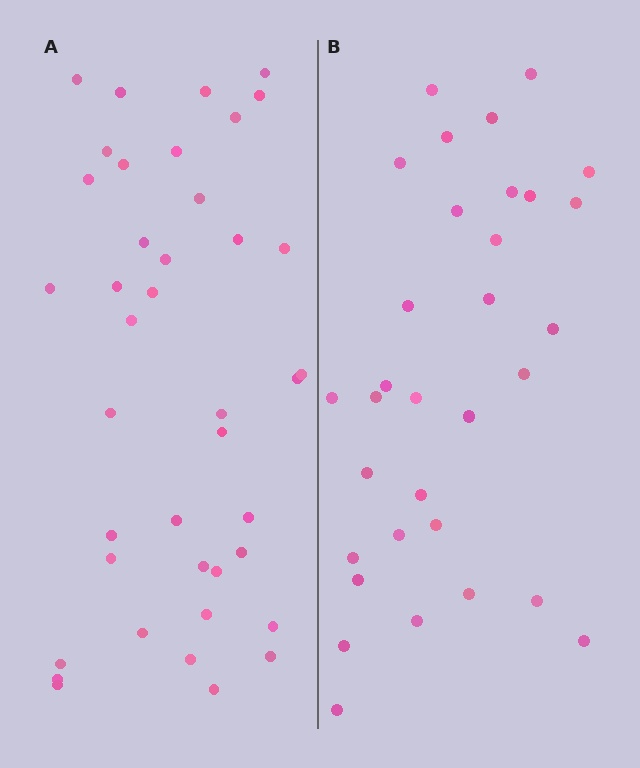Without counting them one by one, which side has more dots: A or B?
Region A (the left region) has more dots.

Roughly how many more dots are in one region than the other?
Region A has roughly 8 or so more dots than region B.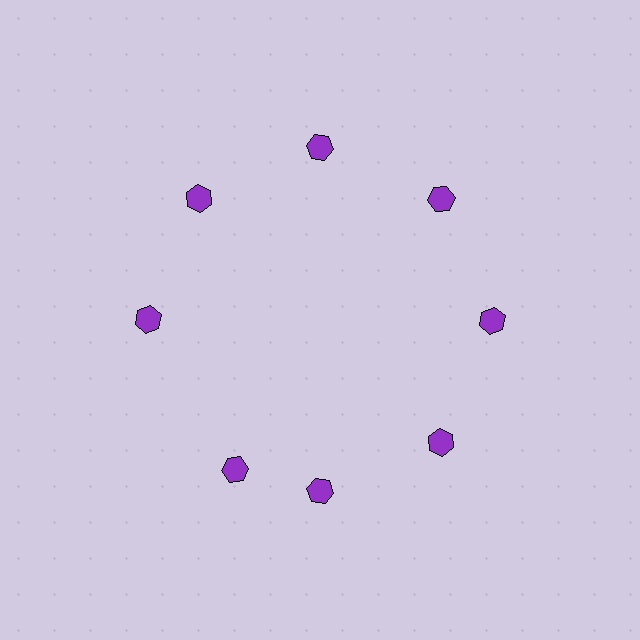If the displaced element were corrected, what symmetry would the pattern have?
It would have 8-fold rotational symmetry — the pattern would map onto itself every 45 degrees.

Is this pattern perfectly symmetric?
No. The 8 purple hexagons are arranged in a ring, but one element near the 8 o'clock position is rotated out of alignment along the ring, breaking the 8-fold rotational symmetry.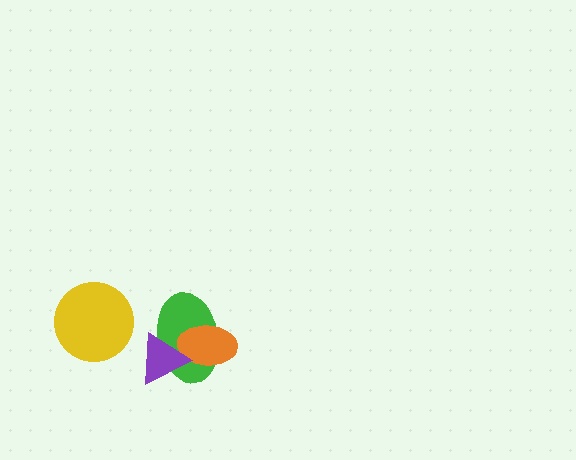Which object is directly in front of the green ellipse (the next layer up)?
The orange ellipse is directly in front of the green ellipse.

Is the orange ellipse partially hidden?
Yes, it is partially covered by another shape.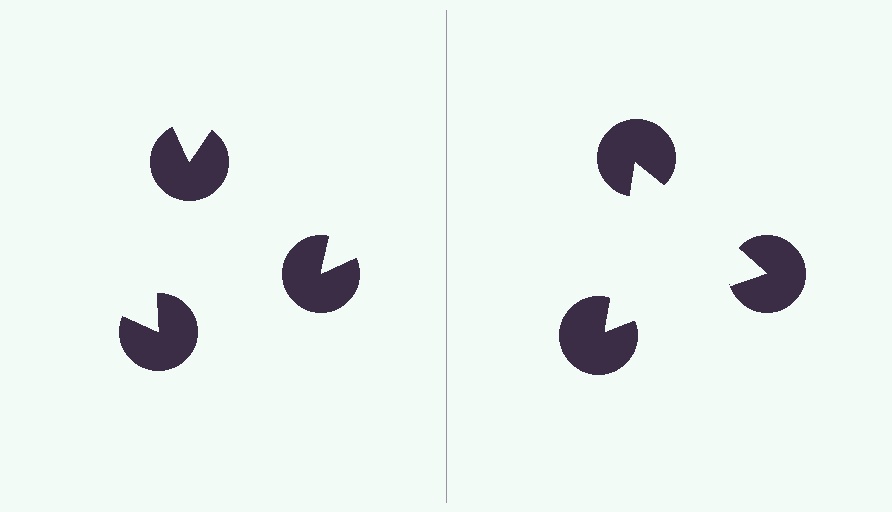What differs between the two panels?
The pac-man discs are positioned identically on both sides; only the wedge orientations differ. On the right they align to a triangle; on the left they are misaligned.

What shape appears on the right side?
An illusory triangle.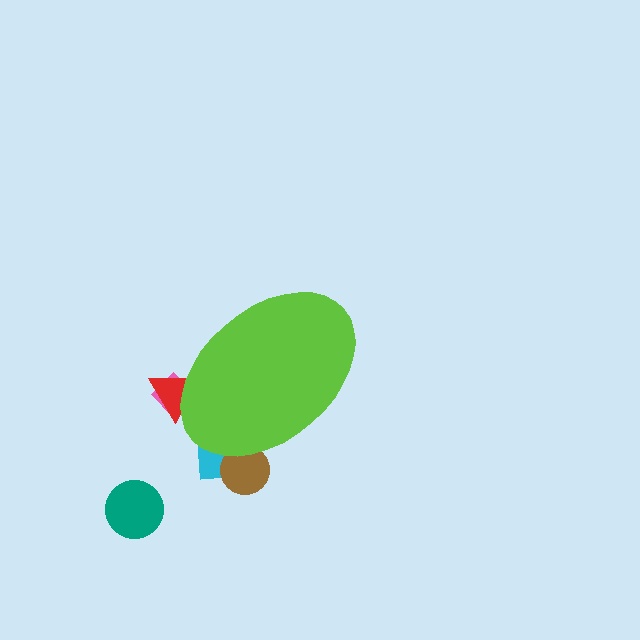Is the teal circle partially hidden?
No, the teal circle is fully visible.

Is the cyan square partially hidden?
Yes, the cyan square is partially hidden behind the lime ellipse.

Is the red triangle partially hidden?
Yes, the red triangle is partially hidden behind the lime ellipse.